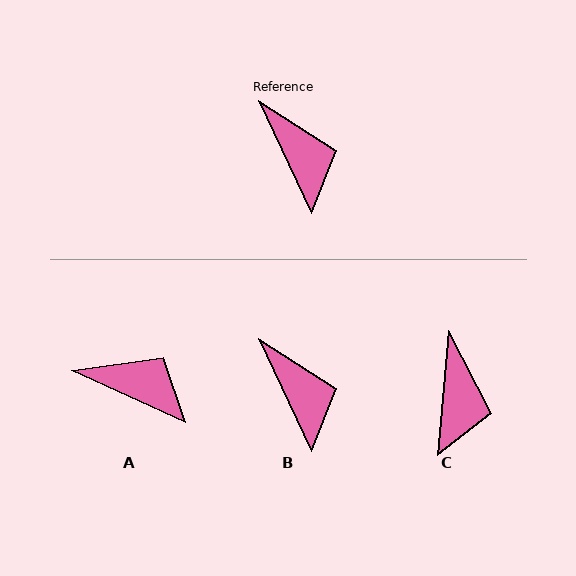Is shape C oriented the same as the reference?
No, it is off by about 30 degrees.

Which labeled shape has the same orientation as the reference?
B.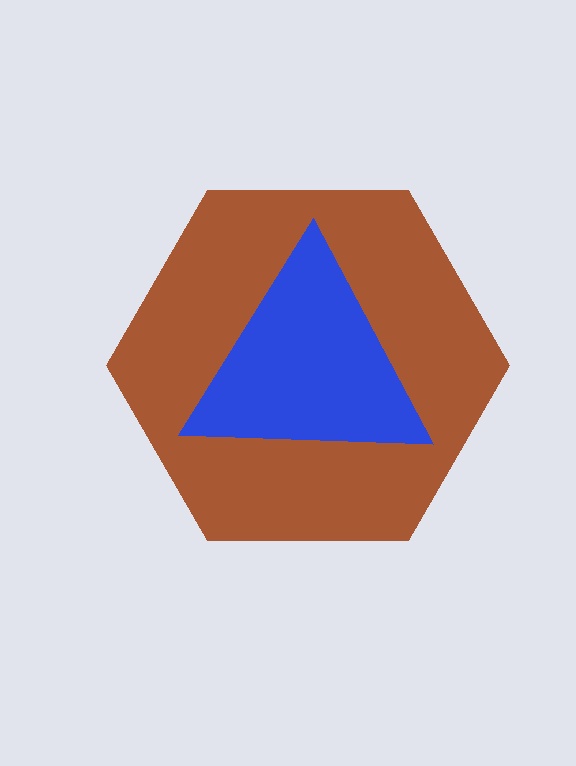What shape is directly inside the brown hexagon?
The blue triangle.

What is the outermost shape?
The brown hexagon.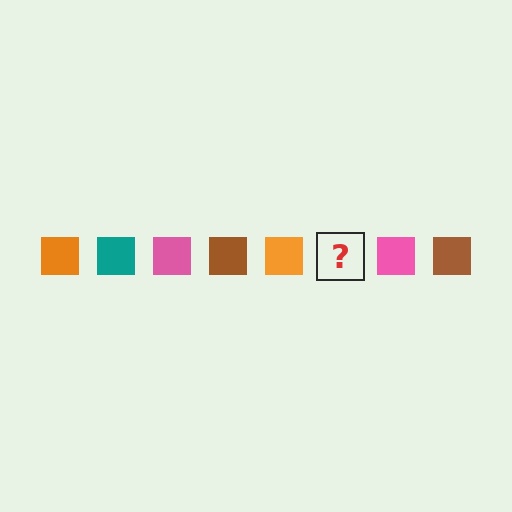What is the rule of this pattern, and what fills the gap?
The rule is that the pattern cycles through orange, teal, pink, brown squares. The gap should be filled with a teal square.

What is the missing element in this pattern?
The missing element is a teal square.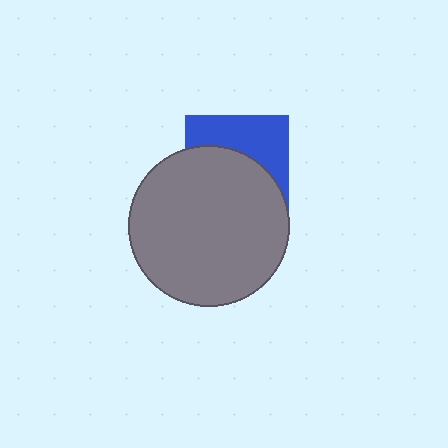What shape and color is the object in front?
The object in front is a gray circle.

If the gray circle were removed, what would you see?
You would see the complete blue square.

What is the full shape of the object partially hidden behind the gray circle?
The partially hidden object is a blue square.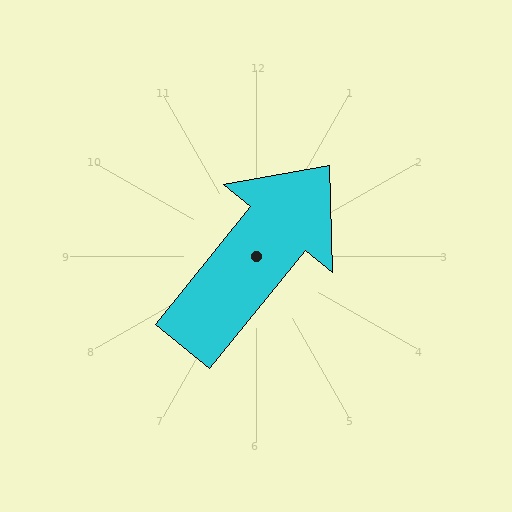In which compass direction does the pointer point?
Northeast.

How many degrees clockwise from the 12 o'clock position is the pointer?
Approximately 39 degrees.